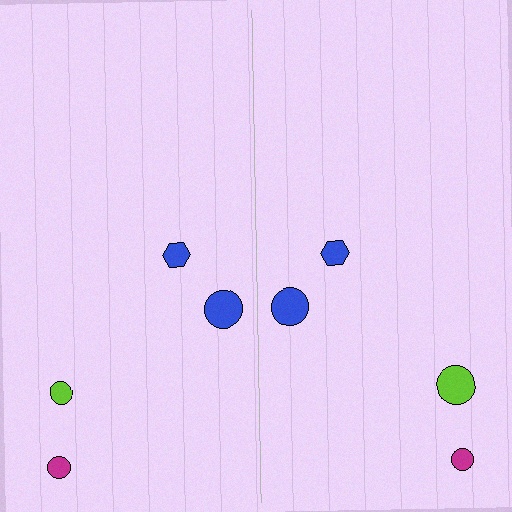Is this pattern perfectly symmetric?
No, the pattern is not perfectly symmetric. The lime circle on the right side has a different size than its mirror counterpart.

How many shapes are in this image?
There are 8 shapes in this image.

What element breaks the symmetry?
The lime circle on the right side has a different size than its mirror counterpart.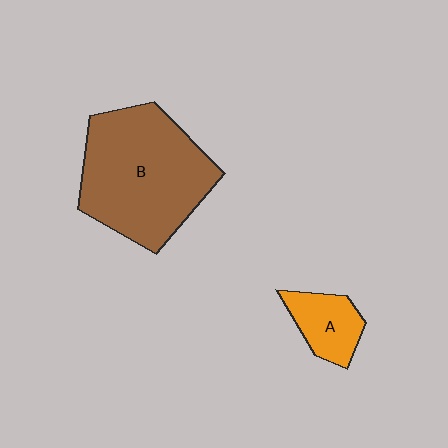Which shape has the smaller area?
Shape A (orange).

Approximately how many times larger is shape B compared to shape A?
Approximately 3.4 times.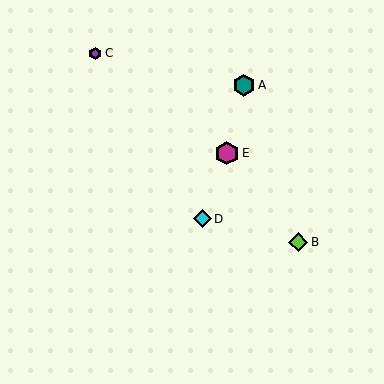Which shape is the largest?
The magenta hexagon (labeled E) is the largest.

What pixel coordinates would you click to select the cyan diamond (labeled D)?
Click at (203, 219) to select the cyan diamond D.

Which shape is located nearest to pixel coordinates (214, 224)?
The cyan diamond (labeled D) at (203, 219) is nearest to that location.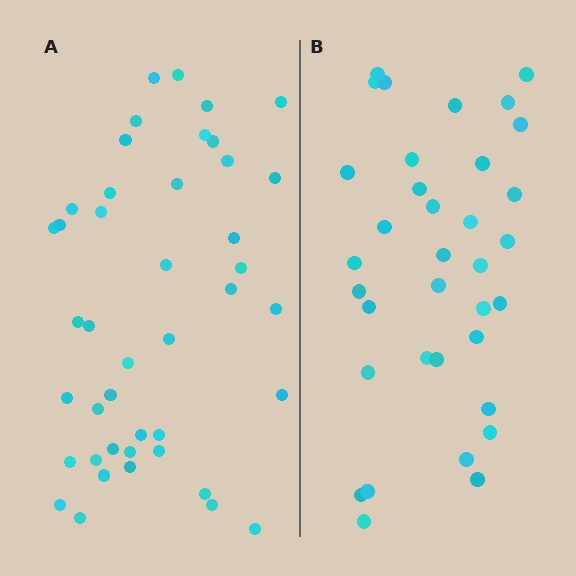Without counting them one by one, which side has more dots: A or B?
Region A (the left region) has more dots.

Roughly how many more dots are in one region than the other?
Region A has roughly 8 or so more dots than region B.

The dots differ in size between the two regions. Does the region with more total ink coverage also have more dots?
No. Region B has more total ink coverage because its dots are larger, but region A actually contains more individual dots. Total area can be misleading — the number of items is what matters here.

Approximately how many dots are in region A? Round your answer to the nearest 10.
About 40 dots. (The exact count is 43, which rounds to 40.)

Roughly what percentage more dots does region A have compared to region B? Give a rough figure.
About 25% more.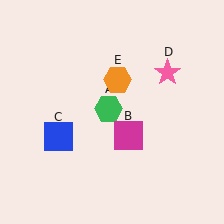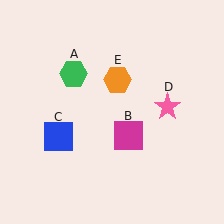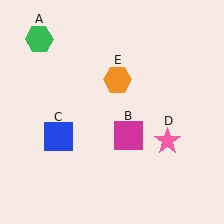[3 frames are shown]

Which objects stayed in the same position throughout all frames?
Magenta square (object B) and blue square (object C) and orange hexagon (object E) remained stationary.